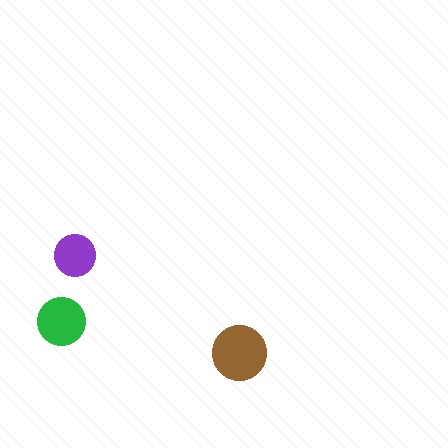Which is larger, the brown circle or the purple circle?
The brown one.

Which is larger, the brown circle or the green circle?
The brown one.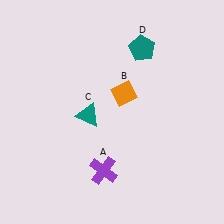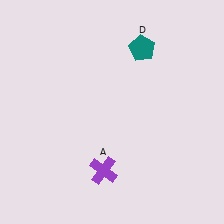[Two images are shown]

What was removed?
The orange diamond (B), the teal triangle (C) were removed in Image 2.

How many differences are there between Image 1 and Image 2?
There are 2 differences between the two images.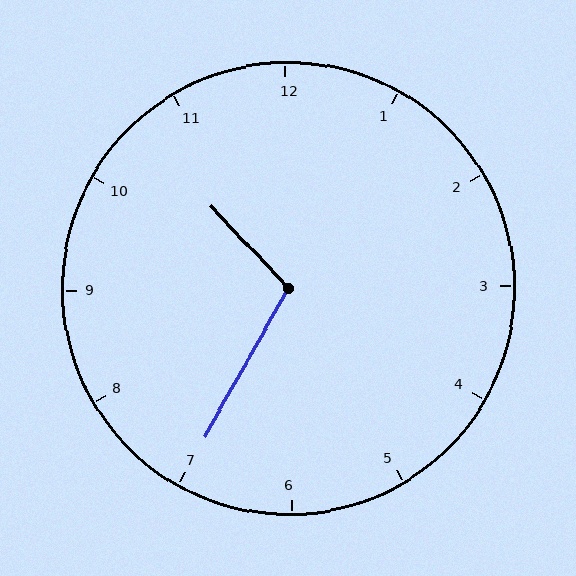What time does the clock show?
10:35.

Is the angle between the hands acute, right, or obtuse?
It is obtuse.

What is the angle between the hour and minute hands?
Approximately 108 degrees.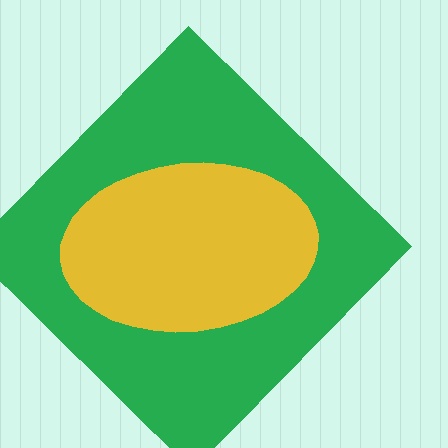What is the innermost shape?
The yellow ellipse.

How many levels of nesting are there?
2.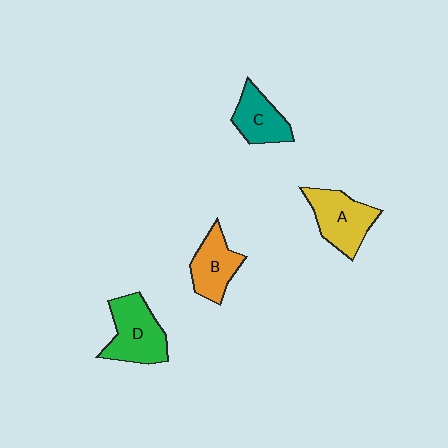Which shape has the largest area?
Shape D (green).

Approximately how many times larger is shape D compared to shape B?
Approximately 1.3 times.